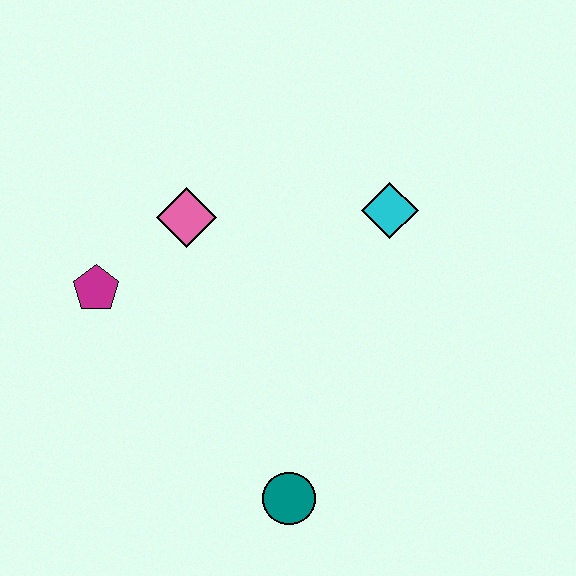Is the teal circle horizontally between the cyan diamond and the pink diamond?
Yes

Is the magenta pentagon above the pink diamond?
No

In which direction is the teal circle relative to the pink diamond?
The teal circle is below the pink diamond.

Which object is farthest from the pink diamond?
The teal circle is farthest from the pink diamond.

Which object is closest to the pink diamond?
The magenta pentagon is closest to the pink diamond.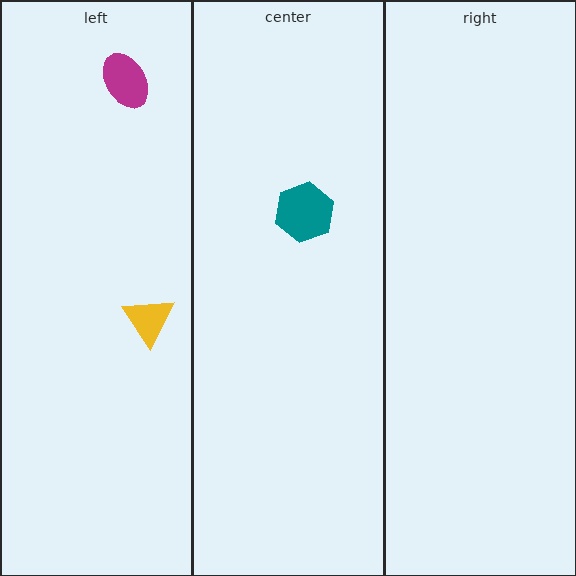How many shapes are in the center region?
1.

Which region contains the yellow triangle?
The left region.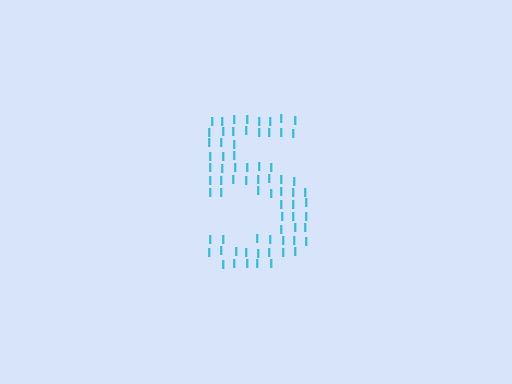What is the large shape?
The large shape is the digit 5.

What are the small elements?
The small elements are letter I's.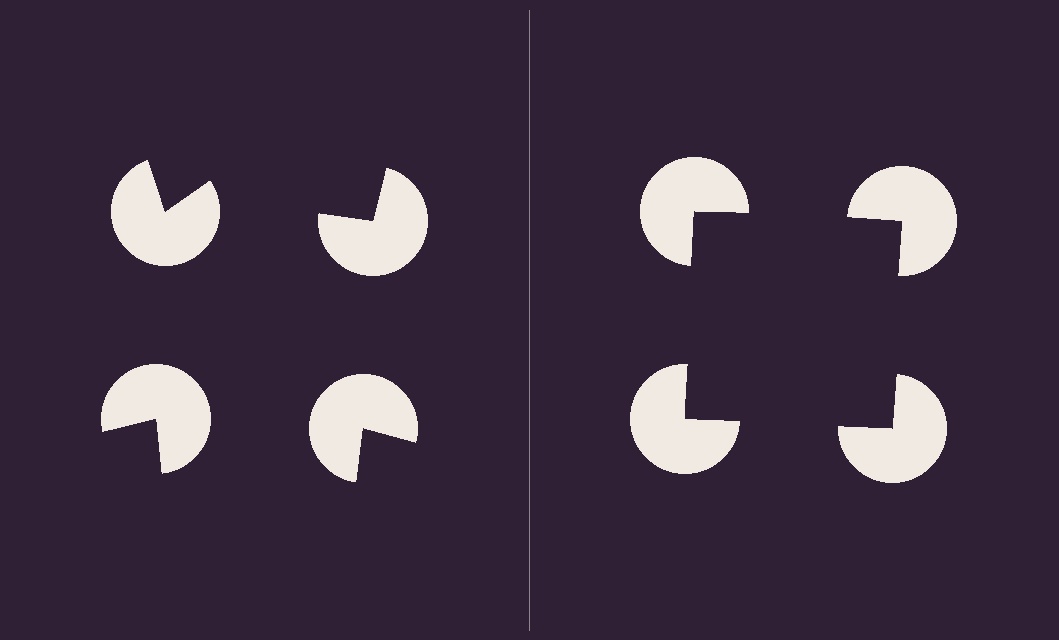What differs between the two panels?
The pac-man discs are positioned identically on both sides; only the wedge orientations differ. On the right they align to a square; on the left they are misaligned.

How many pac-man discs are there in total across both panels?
8 — 4 on each side.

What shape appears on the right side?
An illusory square.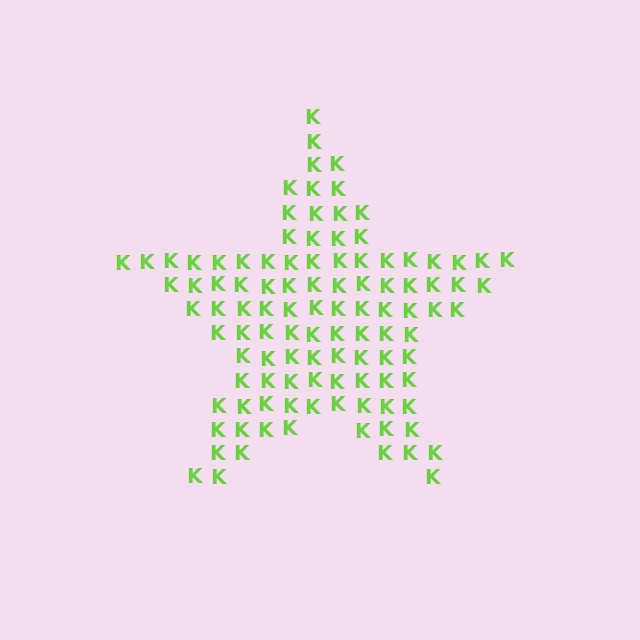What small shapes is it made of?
It is made of small letter K's.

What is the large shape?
The large shape is a star.